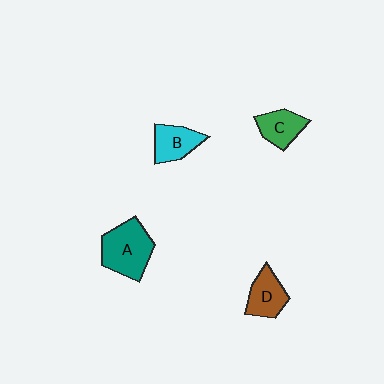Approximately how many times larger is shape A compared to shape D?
Approximately 1.5 times.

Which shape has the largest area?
Shape A (teal).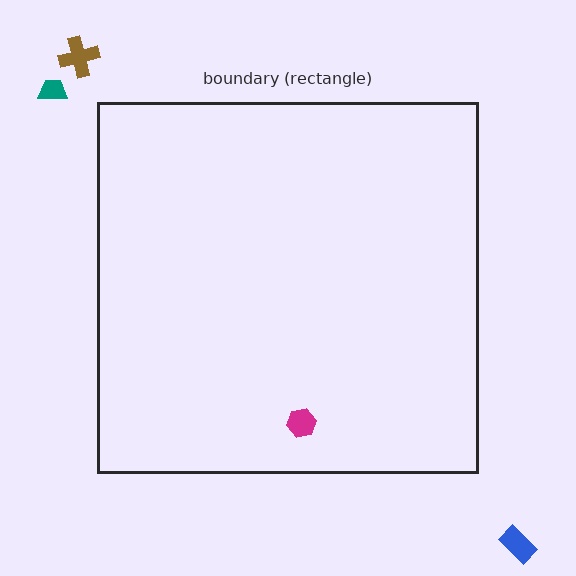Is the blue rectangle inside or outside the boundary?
Outside.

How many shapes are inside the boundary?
1 inside, 3 outside.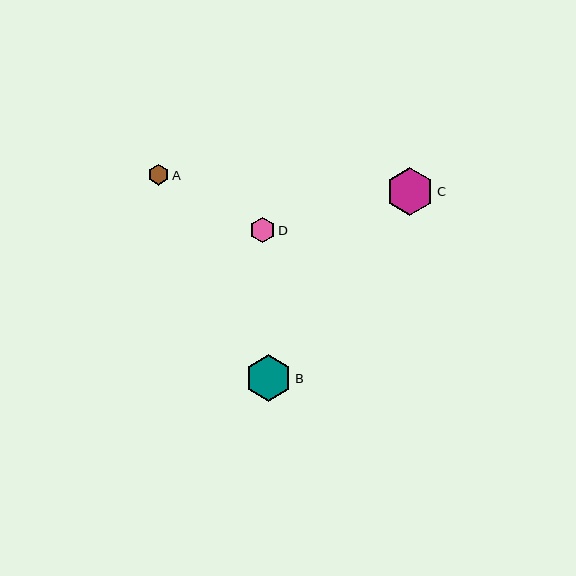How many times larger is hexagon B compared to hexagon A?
Hexagon B is approximately 2.2 times the size of hexagon A.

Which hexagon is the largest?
Hexagon C is the largest with a size of approximately 48 pixels.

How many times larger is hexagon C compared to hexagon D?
Hexagon C is approximately 1.9 times the size of hexagon D.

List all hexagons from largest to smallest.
From largest to smallest: C, B, D, A.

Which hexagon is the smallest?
Hexagon A is the smallest with a size of approximately 21 pixels.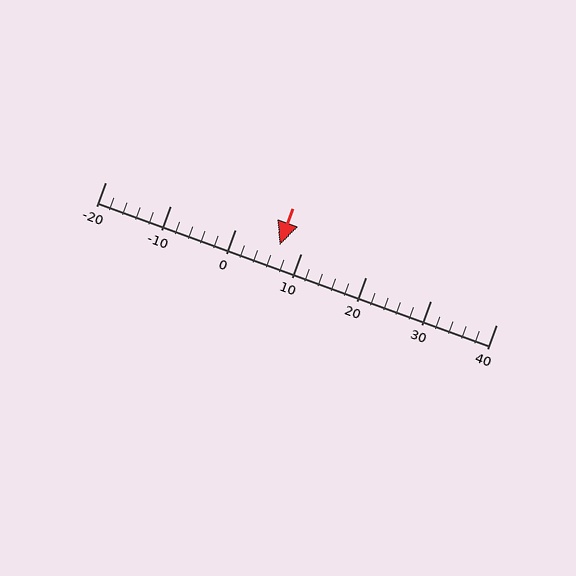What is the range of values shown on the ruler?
The ruler shows values from -20 to 40.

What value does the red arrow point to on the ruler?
The red arrow points to approximately 7.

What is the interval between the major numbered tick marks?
The major tick marks are spaced 10 units apart.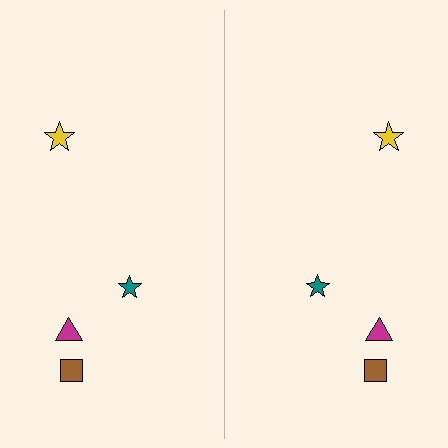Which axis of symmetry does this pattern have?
The pattern has a vertical axis of symmetry running through the center of the image.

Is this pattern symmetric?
Yes, this pattern has bilateral (reflection) symmetry.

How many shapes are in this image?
There are 8 shapes in this image.